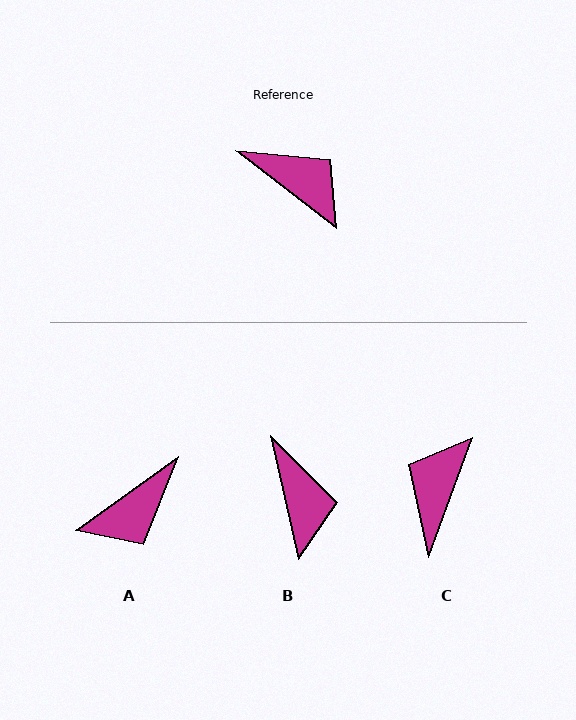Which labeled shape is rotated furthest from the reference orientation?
C, about 108 degrees away.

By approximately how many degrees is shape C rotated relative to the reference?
Approximately 108 degrees counter-clockwise.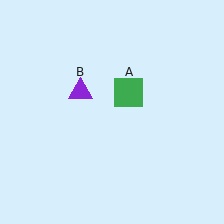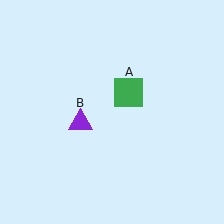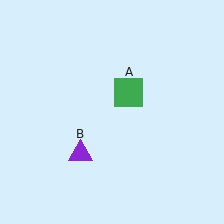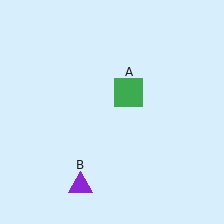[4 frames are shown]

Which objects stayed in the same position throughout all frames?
Green square (object A) remained stationary.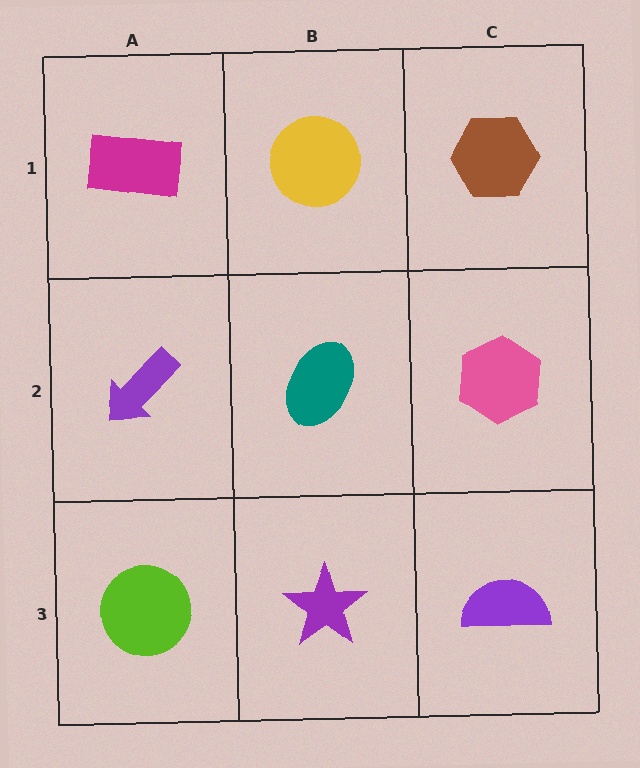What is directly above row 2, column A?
A magenta rectangle.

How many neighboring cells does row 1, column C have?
2.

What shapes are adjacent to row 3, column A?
A purple arrow (row 2, column A), a purple star (row 3, column B).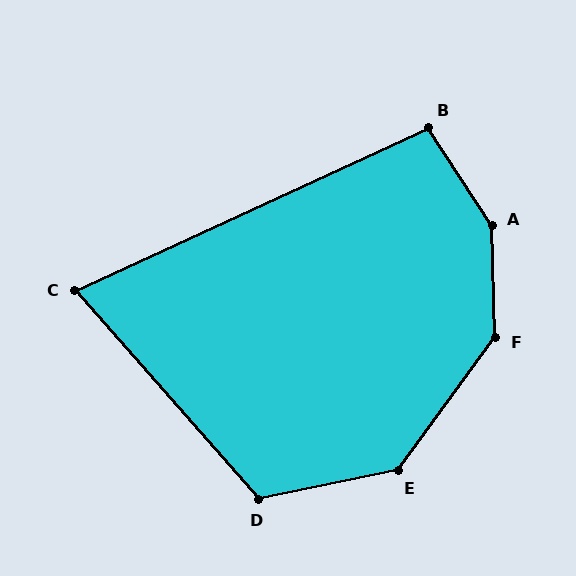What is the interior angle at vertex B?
Approximately 98 degrees (obtuse).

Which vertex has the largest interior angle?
A, at approximately 149 degrees.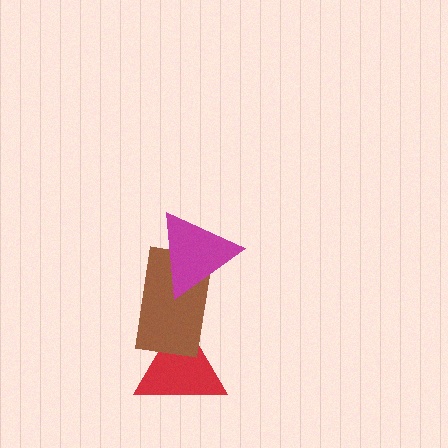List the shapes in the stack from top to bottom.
From top to bottom: the magenta triangle, the brown rectangle, the red triangle.